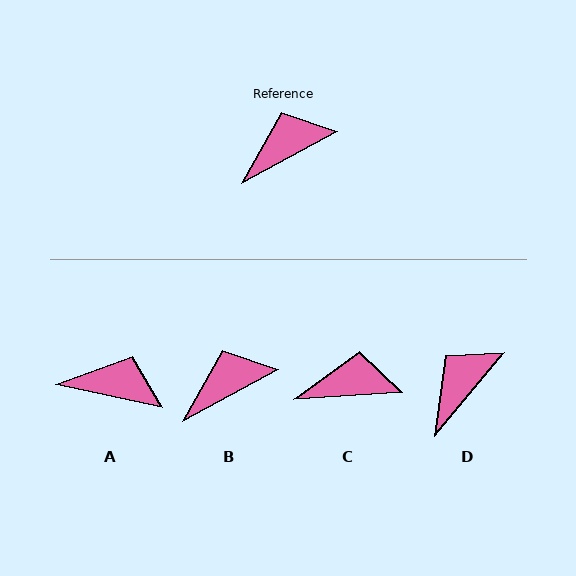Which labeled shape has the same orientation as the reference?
B.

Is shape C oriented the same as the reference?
No, it is off by about 24 degrees.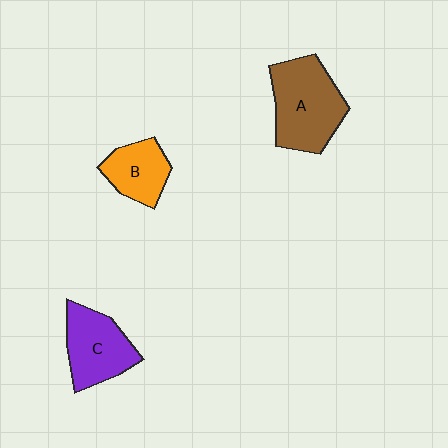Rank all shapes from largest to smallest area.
From largest to smallest: A (brown), C (purple), B (orange).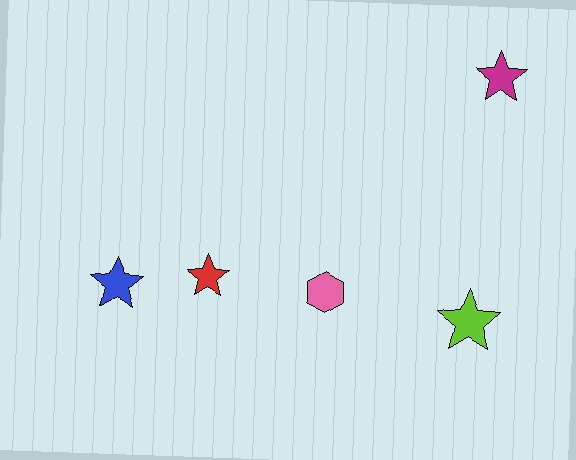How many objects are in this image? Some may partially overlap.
There are 5 objects.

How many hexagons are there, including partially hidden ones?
There is 1 hexagon.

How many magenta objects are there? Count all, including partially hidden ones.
There is 1 magenta object.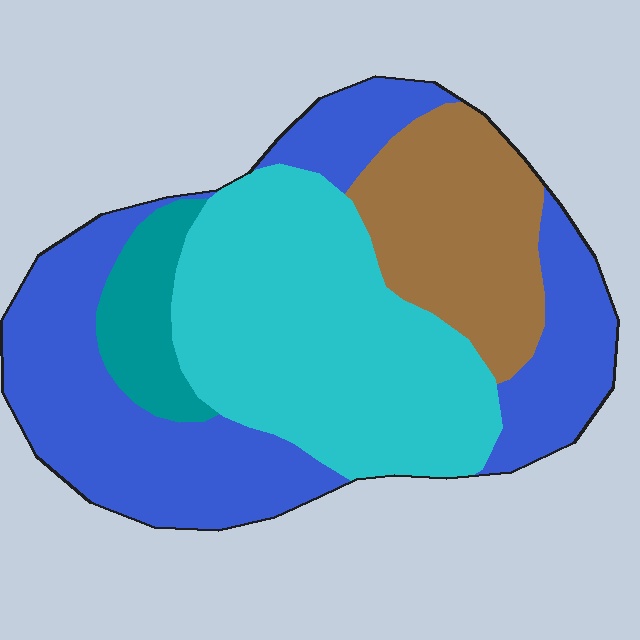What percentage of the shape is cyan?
Cyan takes up about one third (1/3) of the shape.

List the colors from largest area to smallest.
From largest to smallest: blue, cyan, brown, teal.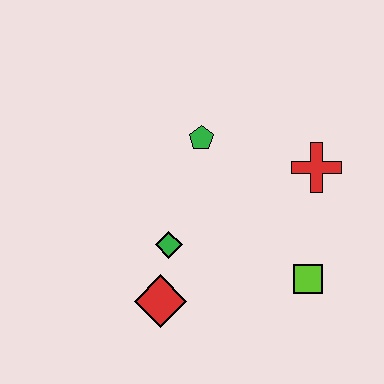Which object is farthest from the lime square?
The green pentagon is farthest from the lime square.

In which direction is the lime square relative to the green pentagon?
The lime square is below the green pentagon.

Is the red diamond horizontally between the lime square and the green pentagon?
No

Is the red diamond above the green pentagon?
No